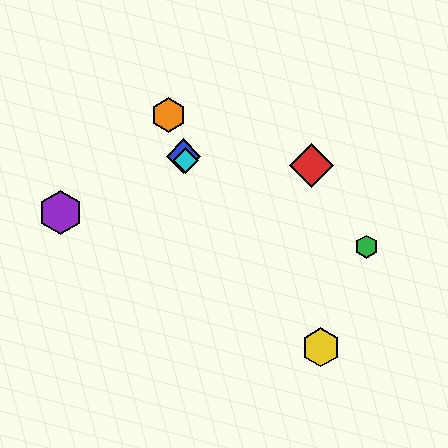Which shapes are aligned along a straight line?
The blue diamond, the orange hexagon, the cyan diamond are aligned along a straight line.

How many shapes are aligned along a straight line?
3 shapes (the blue diamond, the orange hexagon, the cyan diamond) are aligned along a straight line.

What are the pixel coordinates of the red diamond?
The red diamond is at (311, 165).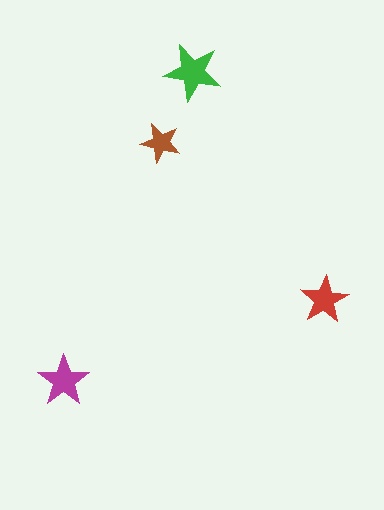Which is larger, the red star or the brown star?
The red one.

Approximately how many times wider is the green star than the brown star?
About 1.5 times wider.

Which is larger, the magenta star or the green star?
The green one.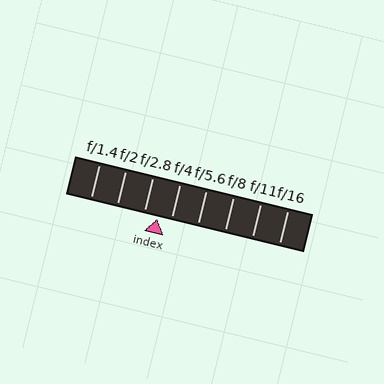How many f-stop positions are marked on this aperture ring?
There are 8 f-stop positions marked.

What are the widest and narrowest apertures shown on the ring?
The widest aperture shown is f/1.4 and the narrowest is f/16.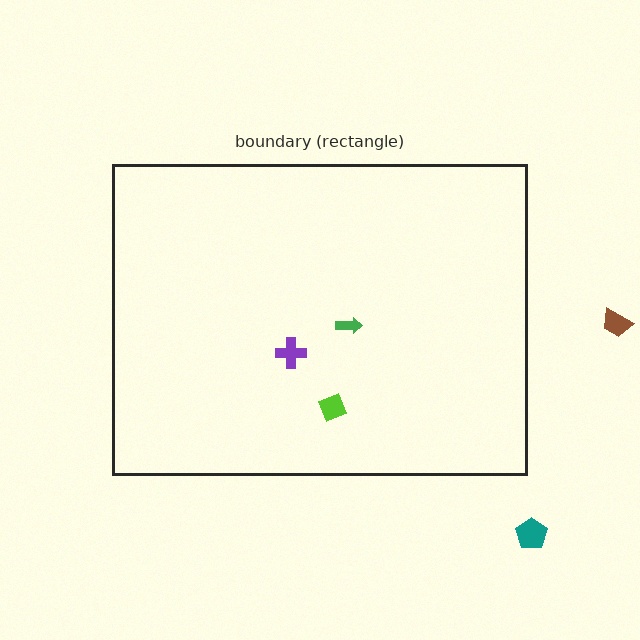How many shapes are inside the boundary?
3 inside, 2 outside.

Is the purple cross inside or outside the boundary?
Inside.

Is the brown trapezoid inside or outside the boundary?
Outside.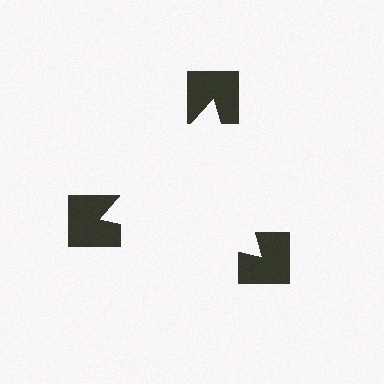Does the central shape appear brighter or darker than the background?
It typically appears slightly brighter than the background, even though no actual brightness change is drawn.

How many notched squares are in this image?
There are 3 — one at each vertex of the illusory triangle.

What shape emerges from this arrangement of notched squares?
An illusory triangle — its edges are inferred from the aligned wedge cuts in the notched squares, not physically drawn.